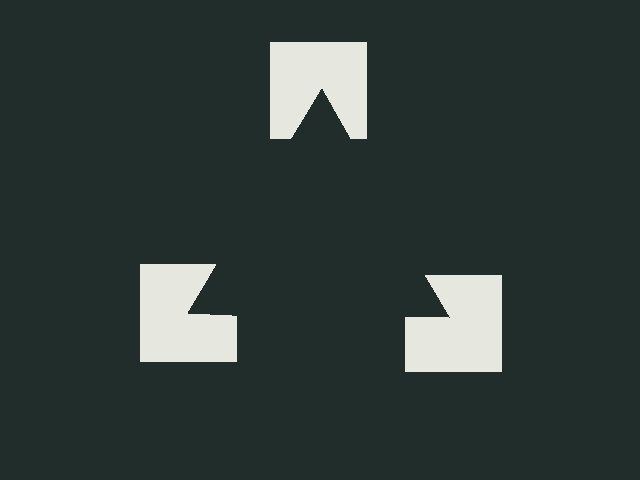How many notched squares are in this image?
There are 3 — one at each vertex of the illusory triangle.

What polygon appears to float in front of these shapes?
An illusory triangle — its edges are inferred from the aligned wedge cuts in the notched squares, not physically drawn.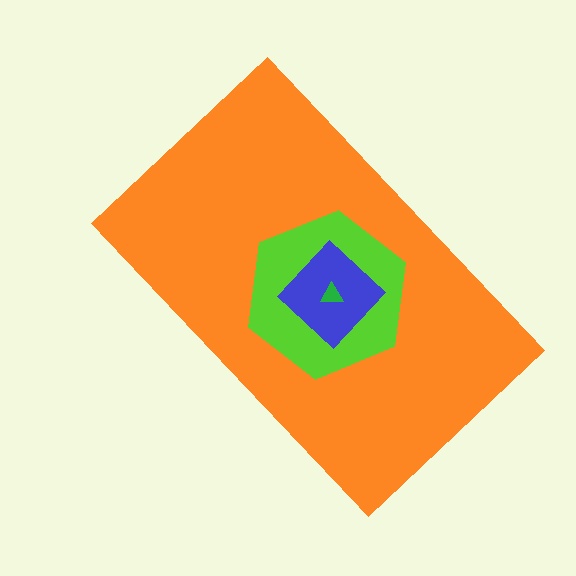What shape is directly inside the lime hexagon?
The blue diamond.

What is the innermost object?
The green triangle.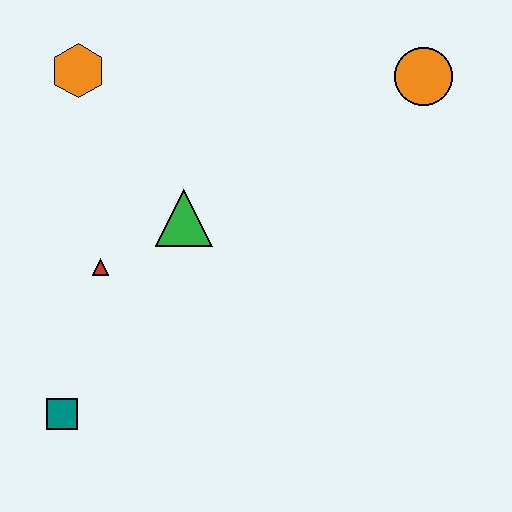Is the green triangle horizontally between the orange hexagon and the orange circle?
Yes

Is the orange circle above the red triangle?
Yes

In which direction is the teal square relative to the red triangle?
The teal square is below the red triangle.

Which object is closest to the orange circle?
The green triangle is closest to the orange circle.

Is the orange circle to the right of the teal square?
Yes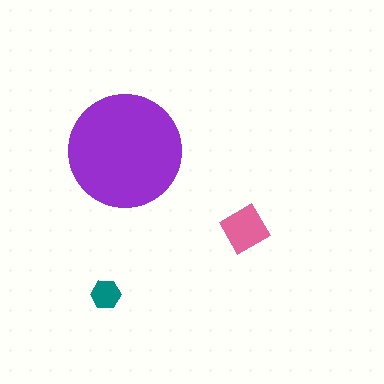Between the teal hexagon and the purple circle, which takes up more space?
The purple circle.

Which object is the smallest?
The teal hexagon.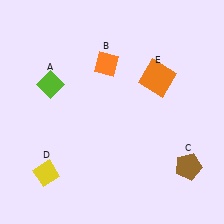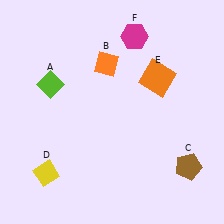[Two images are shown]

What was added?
A magenta hexagon (F) was added in Image 2.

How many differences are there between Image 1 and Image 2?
There is 1 difference between the two images.